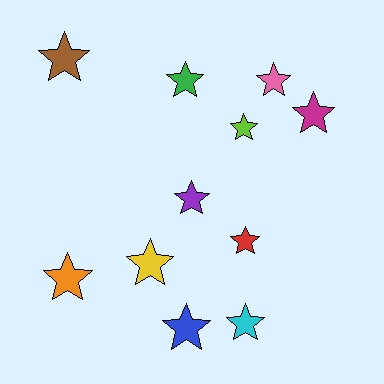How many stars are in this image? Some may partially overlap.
There are 11 stars.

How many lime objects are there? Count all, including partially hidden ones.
There is 1 lime object.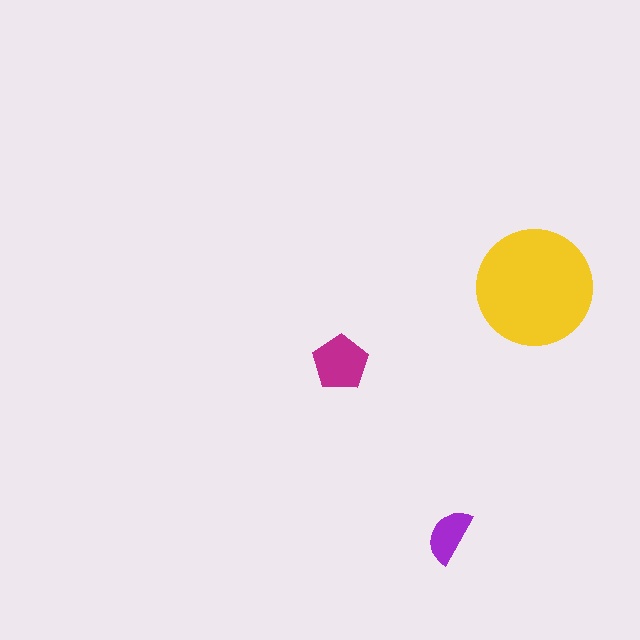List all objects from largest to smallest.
The yellow circle, the magenta pentagon, the purple semicircle.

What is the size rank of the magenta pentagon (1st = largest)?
2nd.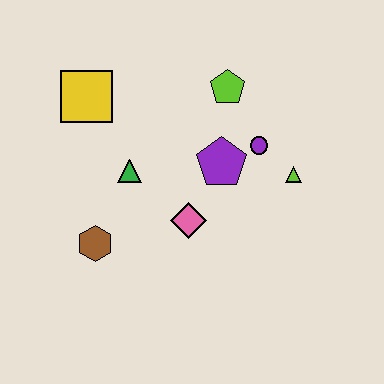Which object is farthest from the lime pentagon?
The brown hexagon is farthest from the lime pentagon.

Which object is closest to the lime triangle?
The purple circle is closest to the lime triangle.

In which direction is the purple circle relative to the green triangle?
The purple circle is to the right of the green triangle.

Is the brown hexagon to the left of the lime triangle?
Yes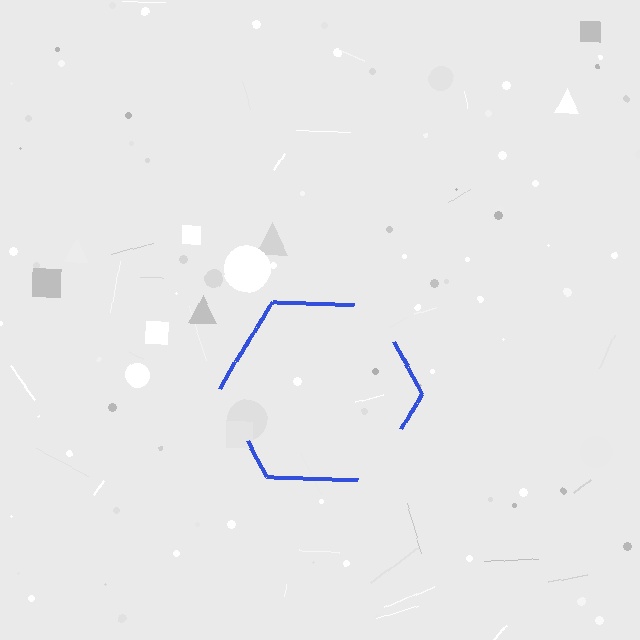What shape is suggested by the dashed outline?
The dashed outline suggests a hexagon.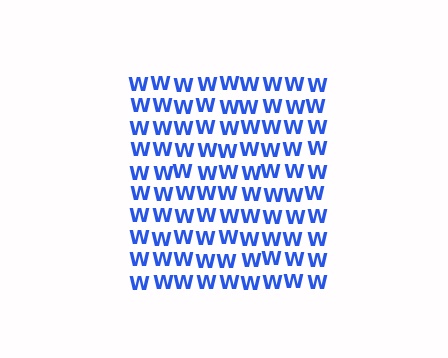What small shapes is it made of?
It is made of small letter W's.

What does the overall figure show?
The overall figure shows a square.